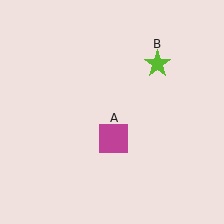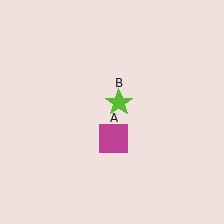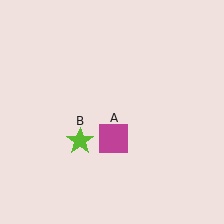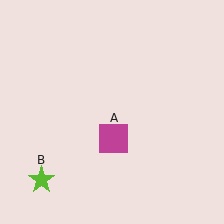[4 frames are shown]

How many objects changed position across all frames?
1 object changed position: lime star (object B).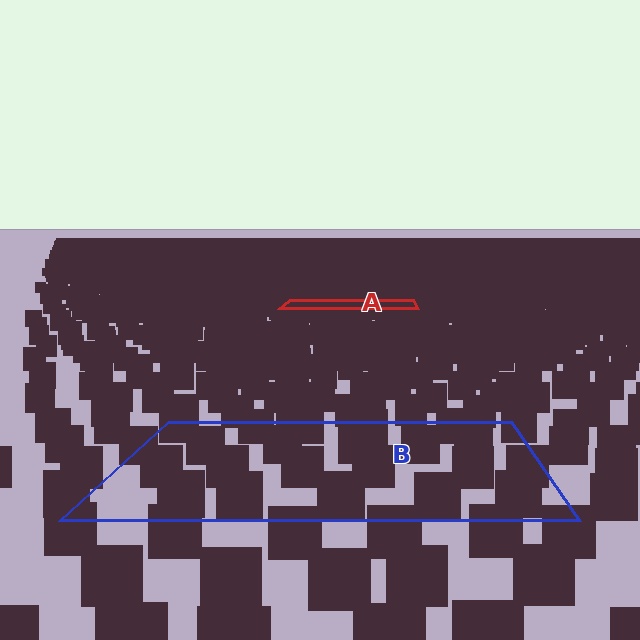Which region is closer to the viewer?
Region B is closer. The texture elements there are larger and more spread out.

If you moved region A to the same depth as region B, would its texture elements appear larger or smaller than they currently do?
They would appear larger. At a closer depth, the same texture elements are projected at a bigger on-screen size.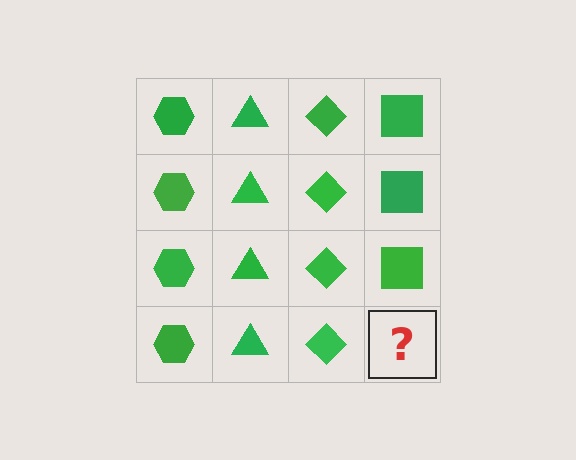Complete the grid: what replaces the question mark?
The question mark should be replaced with a green square.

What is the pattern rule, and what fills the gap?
The rule is that each column has a consistent shape. The gap should be filled with a green square.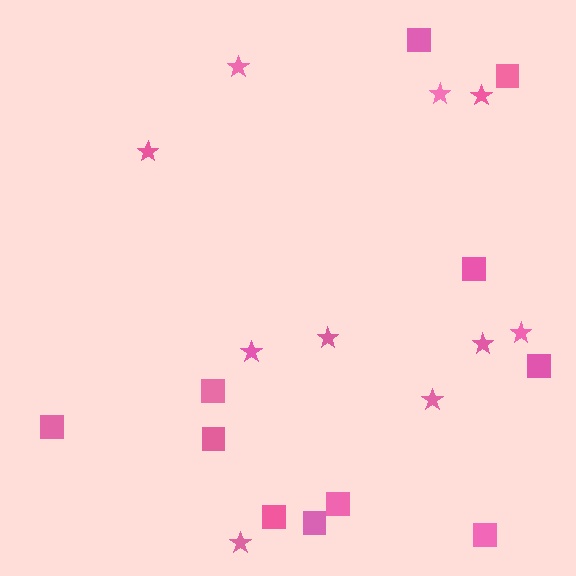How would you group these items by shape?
There are 2 groups: one group of squares (11) and one group of stars (10).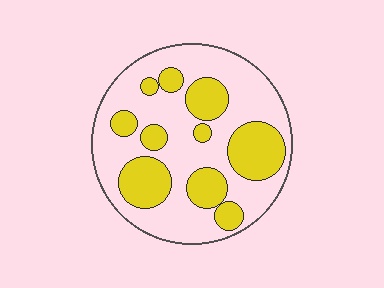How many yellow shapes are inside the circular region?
10.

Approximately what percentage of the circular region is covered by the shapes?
Approximately 35%.